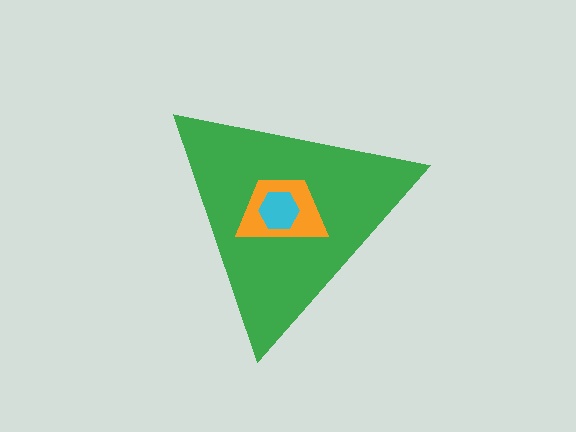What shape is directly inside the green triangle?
The orange trapezoid.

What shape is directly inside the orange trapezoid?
The cyan hexagon.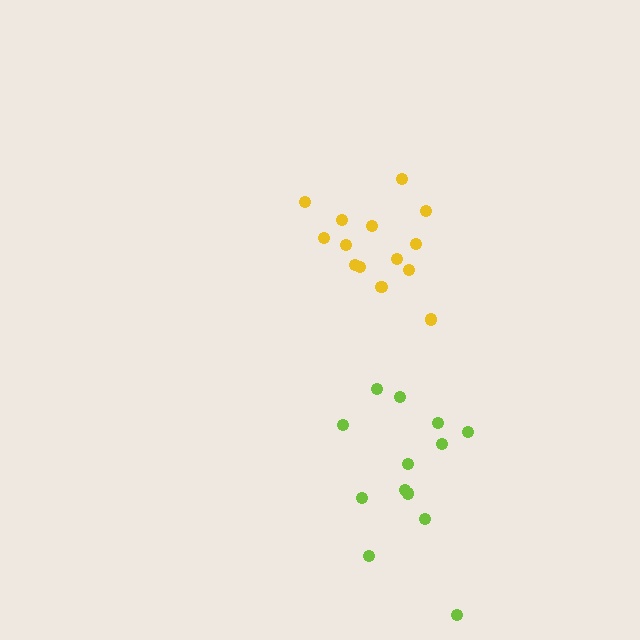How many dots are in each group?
Group 1: 14 dots, Group 2: 13 dots (27 total).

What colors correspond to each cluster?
The clusters are colored: yellow, lime.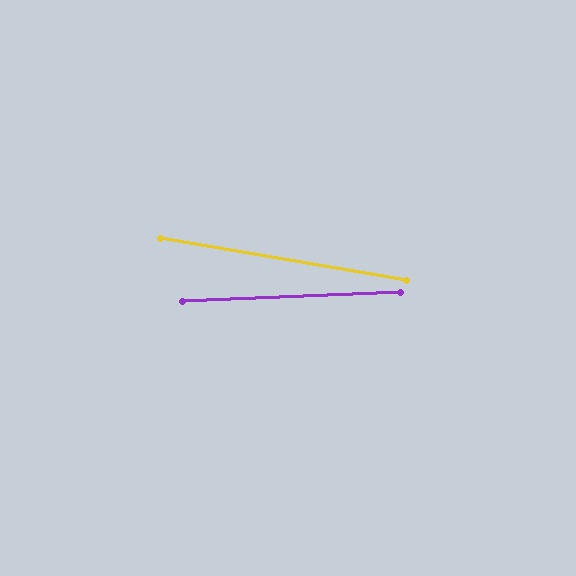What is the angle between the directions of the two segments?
Approximately 12 degrees.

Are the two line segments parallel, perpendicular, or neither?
Neither parallel nor perpendicular — they differ by about 12°.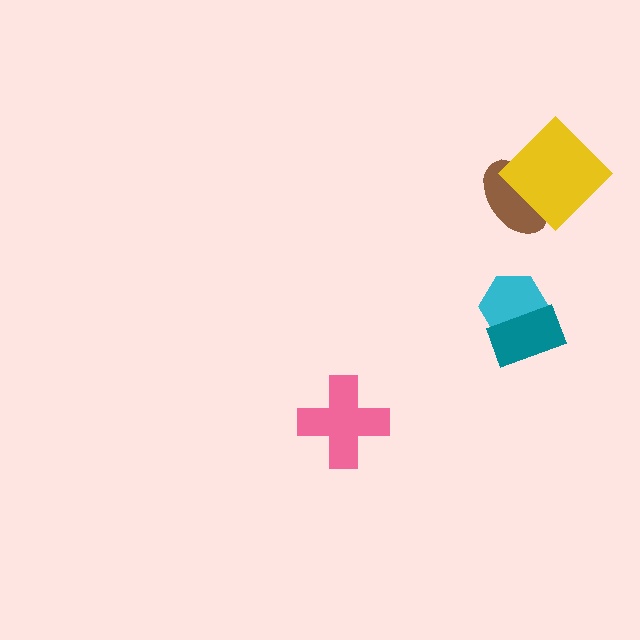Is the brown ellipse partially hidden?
Yes, it is partially covered by another shape.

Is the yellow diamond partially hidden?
No, no other shape covers it.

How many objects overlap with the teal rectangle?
1 object overlaps with the teal rectangle.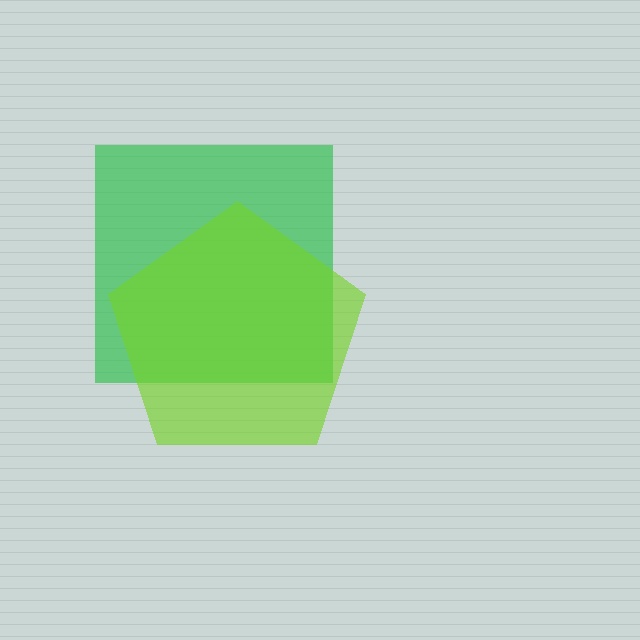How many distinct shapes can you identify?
There are 2 distinct shapes: a green square, a lime pentagon.